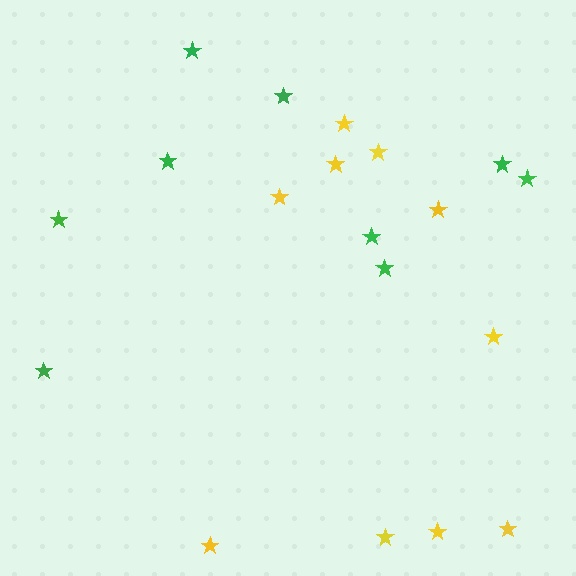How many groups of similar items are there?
There are 2 groups: one group of green stars (9) and one group of yellow stars (10).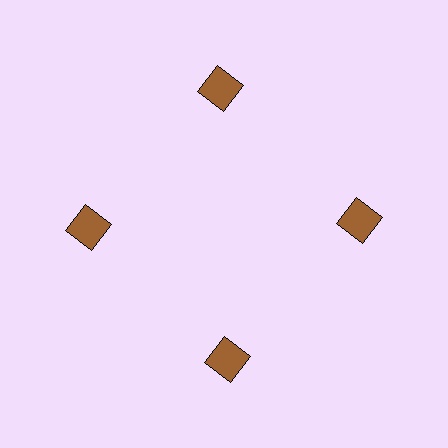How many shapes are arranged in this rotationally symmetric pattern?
There are 4 shapes, arranged in 4 groups of 1.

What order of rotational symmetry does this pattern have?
This pattern has 4-fold rotational symmetry.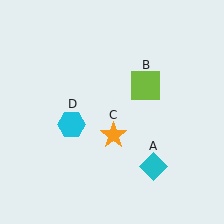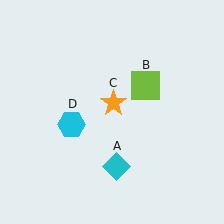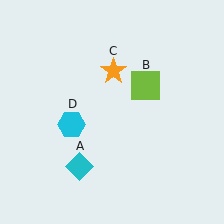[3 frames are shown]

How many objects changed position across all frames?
2 objects changed position: cyan diamond (object A), orange star (object C).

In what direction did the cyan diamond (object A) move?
The cyan diamond (object A) moved left.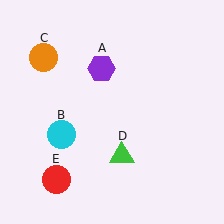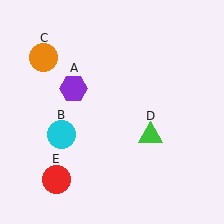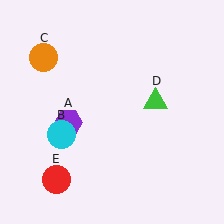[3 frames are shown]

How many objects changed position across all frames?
2 objects changed position: purple hexagon (object A), green triangle (object D).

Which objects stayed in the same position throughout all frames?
Cyan circle (object B) and orange circle (object C) and red circle (object E) remained stationary.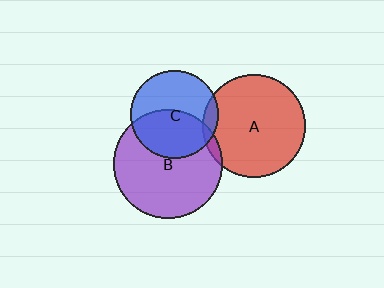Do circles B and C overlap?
Yes.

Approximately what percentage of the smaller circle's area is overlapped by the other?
Approximately 45%.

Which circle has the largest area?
Circle B (purple).